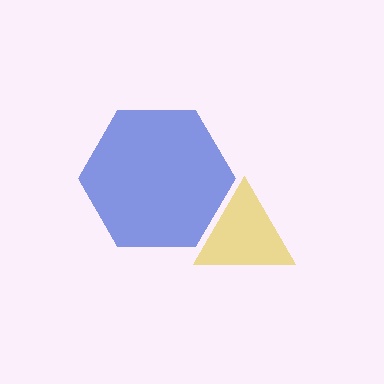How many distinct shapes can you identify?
There are 2 distinct shapes: a blue hexagon, a yellow triangle.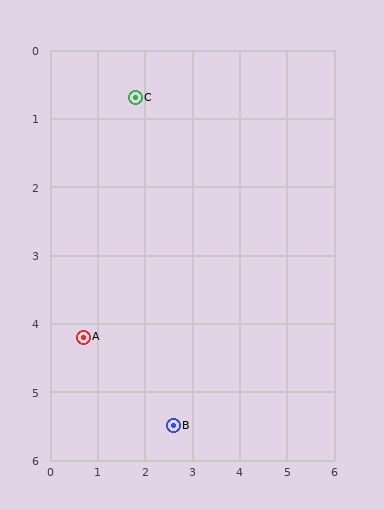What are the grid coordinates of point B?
Point B is at approximately (2.6, 5.5).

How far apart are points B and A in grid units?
Points B and A are about 2.3 grid units apart.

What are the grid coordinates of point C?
Point C is at approximately (1.8, 0.7).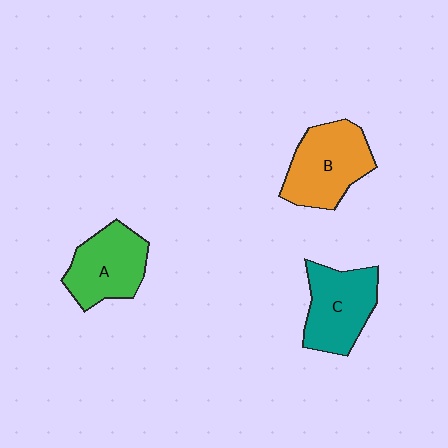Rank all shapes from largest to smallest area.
From largest to smallest: B (orange), C (teal), A (green).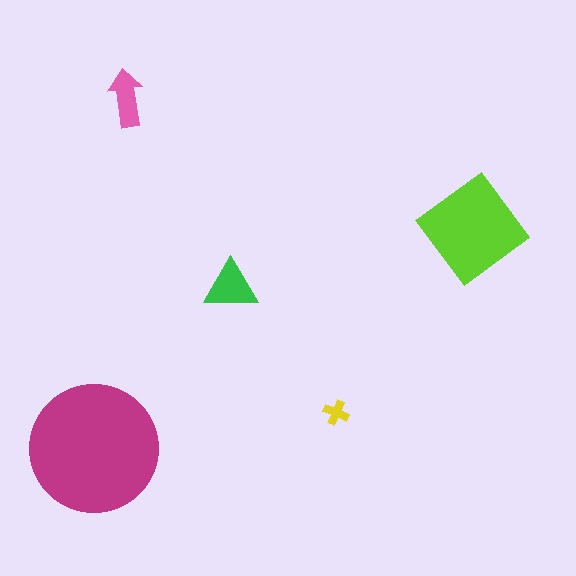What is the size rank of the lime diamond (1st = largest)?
2nd.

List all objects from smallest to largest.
The yellow cross, the pink arrow, the green triangle, the lime diamond, the magenta circle.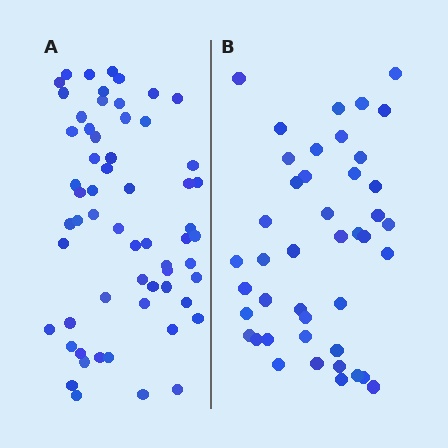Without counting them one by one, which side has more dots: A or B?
Region A (the left region) has more dots.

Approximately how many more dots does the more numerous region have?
Region A has approximately 15 more dots than region B.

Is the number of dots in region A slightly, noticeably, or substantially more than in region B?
Region A has noticeably more, but not dramatically so. The ratio is roughly 1.4 to 1.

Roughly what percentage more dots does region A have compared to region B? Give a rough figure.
About 40% more.